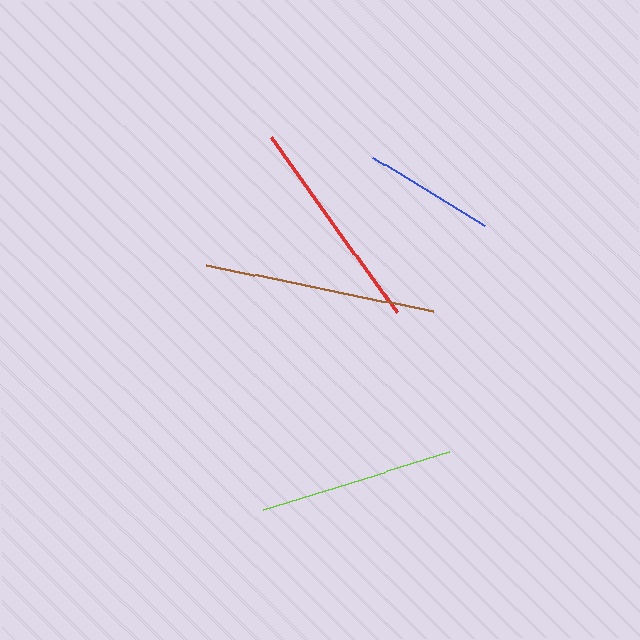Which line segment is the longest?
The brown line is the longest at approximately 233 pixels.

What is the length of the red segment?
The red segment is approximately 216 pixels long.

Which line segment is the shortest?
The blue line is the shortest at approximately 132 pixels.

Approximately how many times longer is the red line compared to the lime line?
The red line is approximately 1.1 times the length of the lime line.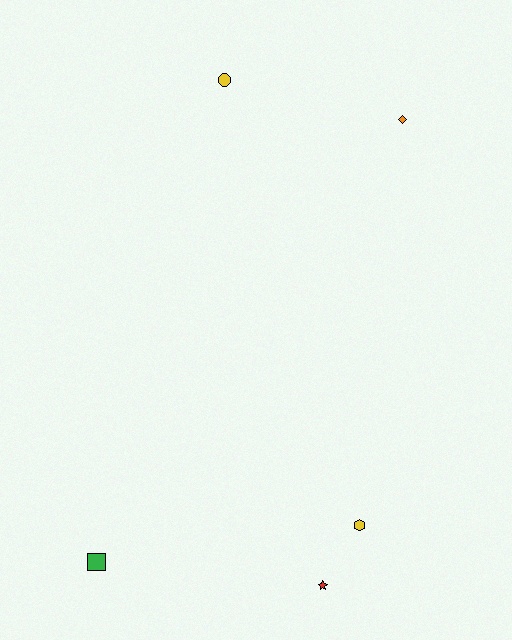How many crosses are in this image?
There are no crosses.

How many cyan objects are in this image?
There are no cyan objects.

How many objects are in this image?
There are 5 objects.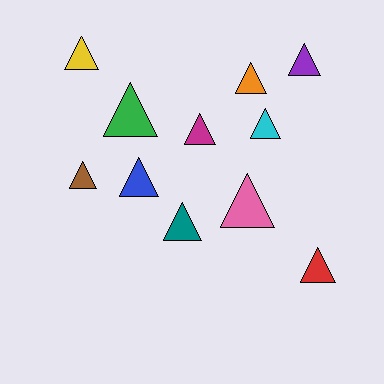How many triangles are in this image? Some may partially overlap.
There are 11 triangles.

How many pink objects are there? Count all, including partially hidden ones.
There is 1 pink object.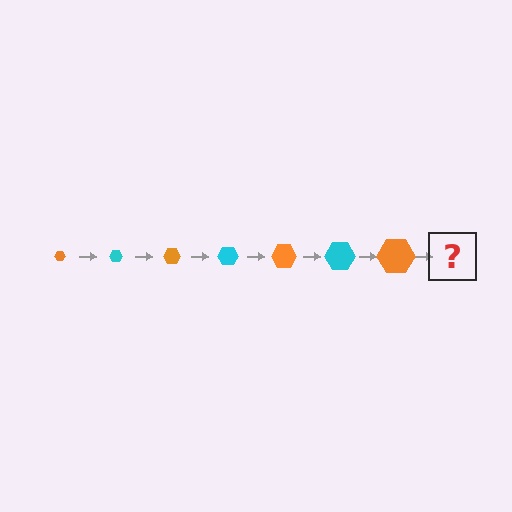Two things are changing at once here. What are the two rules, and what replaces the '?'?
The two rules are that the hexagon grows larger each step and the color cycles through orange and cyan. The '?' should be a cyan hexagon, larger than the previous one.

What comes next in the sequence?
The next element should be a cyan hexagon, larger than the previous one.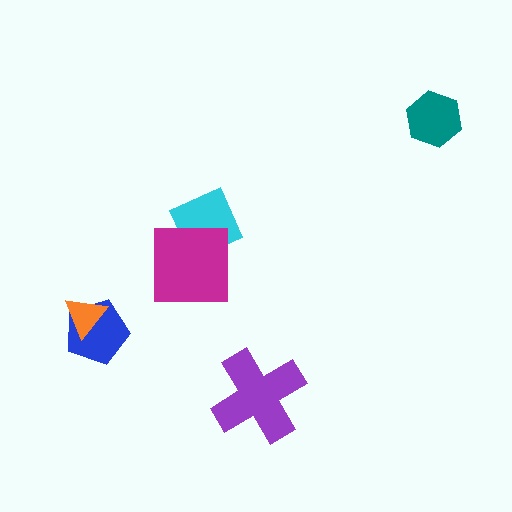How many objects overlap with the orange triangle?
1 object overlaps with the orange triangle.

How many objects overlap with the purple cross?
0 objects overlap with the purple cross.